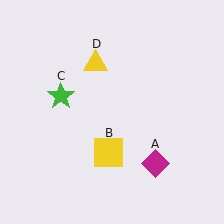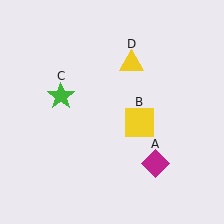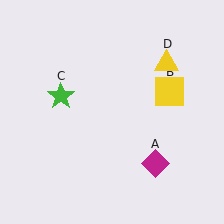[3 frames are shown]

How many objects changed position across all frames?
2 objects changed position: yellow square (object B), yellow triangle (object D).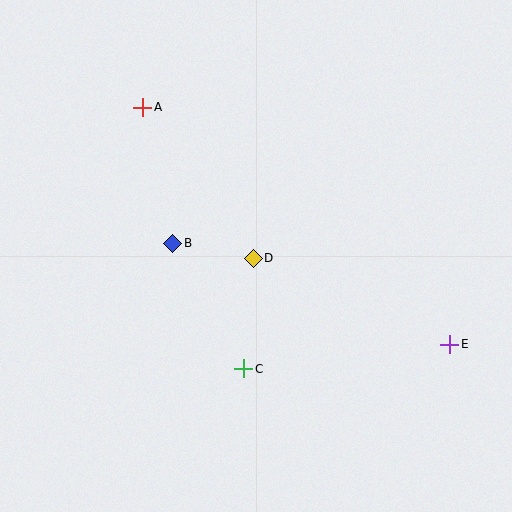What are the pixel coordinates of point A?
Point A is at (143, 107).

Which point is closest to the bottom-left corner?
Point C is closest to the bottom-left corner.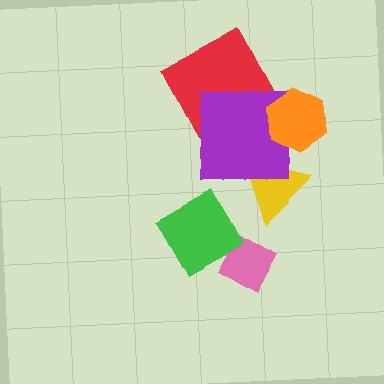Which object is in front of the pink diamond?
The green diamond is in front of the pink diamond.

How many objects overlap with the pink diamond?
1 object overlaps with the pink diamond.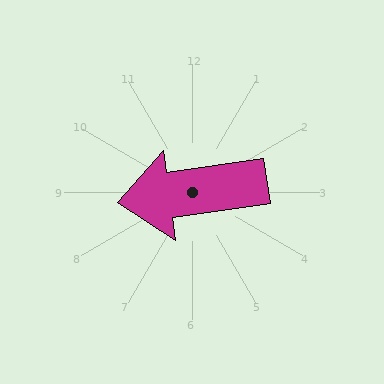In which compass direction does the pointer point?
West.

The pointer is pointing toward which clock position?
Roughly 9 o'clock.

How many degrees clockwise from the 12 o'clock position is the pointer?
Approximately 262 degrees.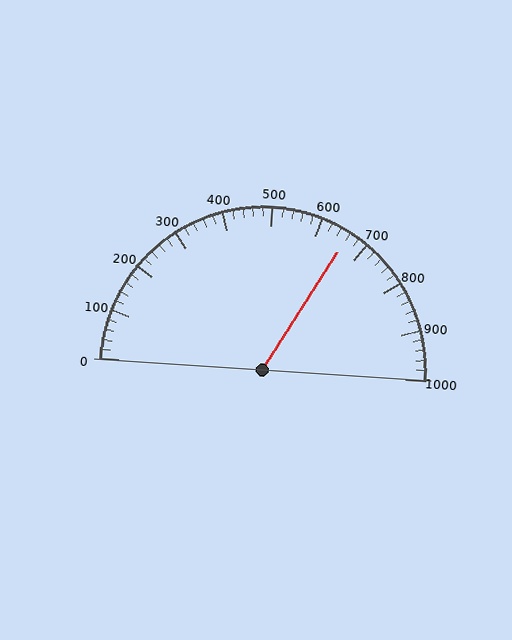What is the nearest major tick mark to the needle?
The nearest major tick mark is 700.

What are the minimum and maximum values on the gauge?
The gauge ranges from 0 to 1000.